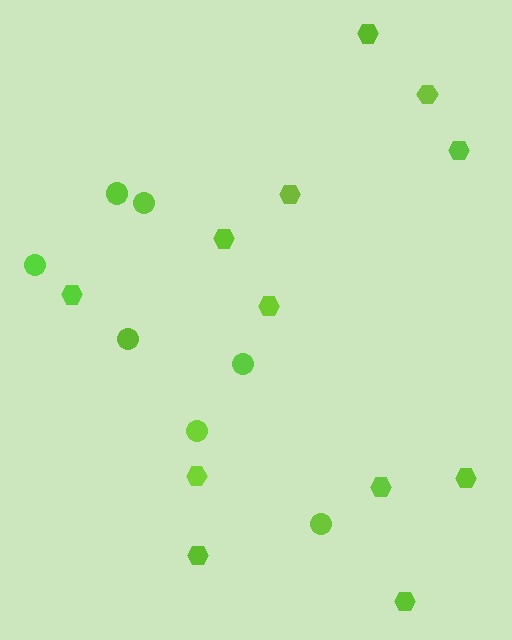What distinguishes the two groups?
There are 2 groups: one group of circles (7) and one group of hexagons (12).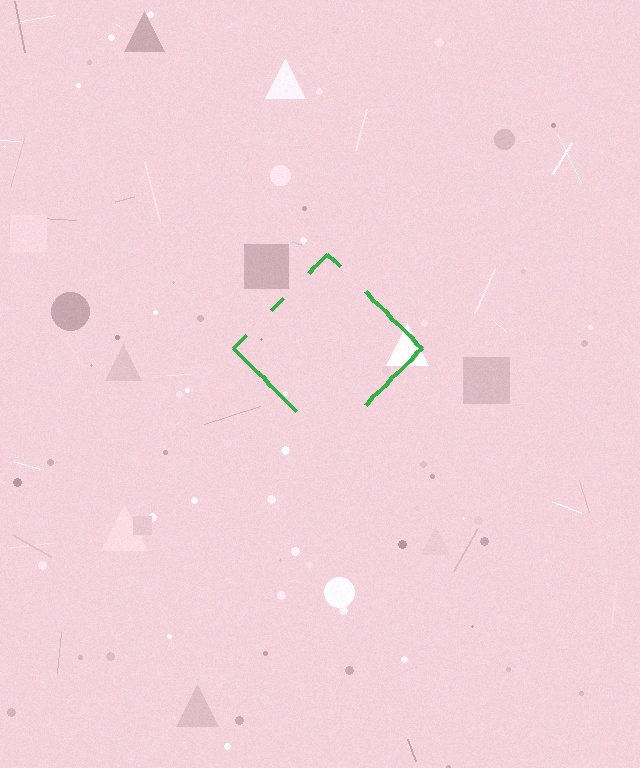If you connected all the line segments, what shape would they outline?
They would outline a diamond.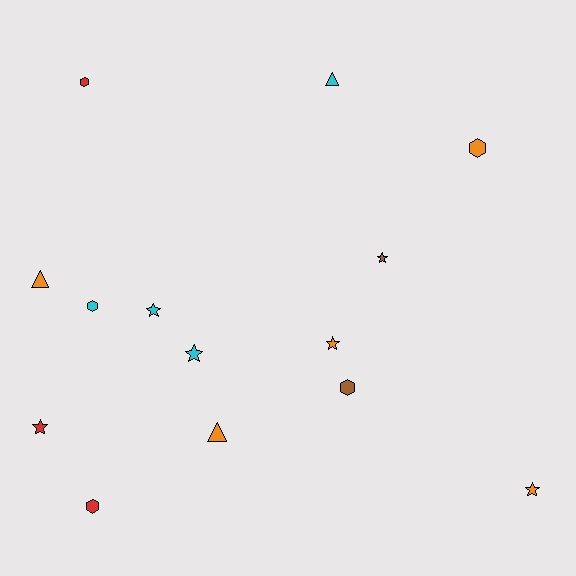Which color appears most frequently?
Orange, with 5 objects.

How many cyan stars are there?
There are 2 cyan stars.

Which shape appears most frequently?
Star, with 6 objects.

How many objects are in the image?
There are 14 objects.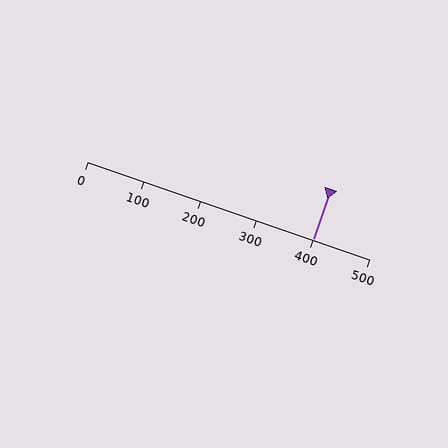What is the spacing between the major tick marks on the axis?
The major ticks are spaced 100 apart.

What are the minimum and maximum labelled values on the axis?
The axis runs from 0 to 500.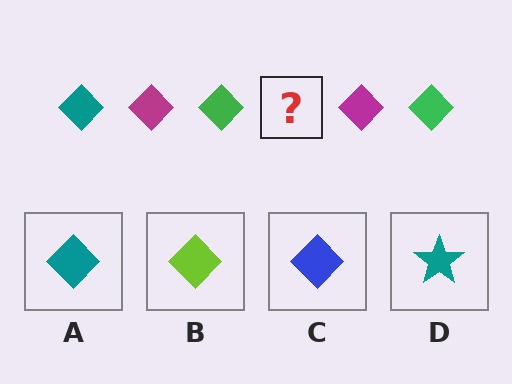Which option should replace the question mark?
Option A.